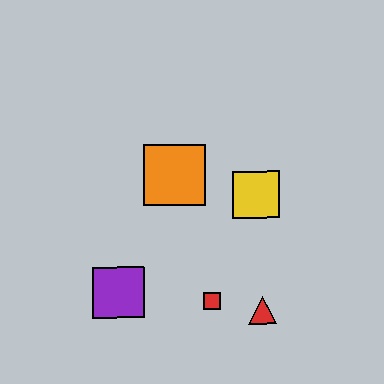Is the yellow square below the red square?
No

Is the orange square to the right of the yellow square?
No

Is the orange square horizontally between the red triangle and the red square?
No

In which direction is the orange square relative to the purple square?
The orange square is above the purple square.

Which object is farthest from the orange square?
The red triangle is farthest from the orange square.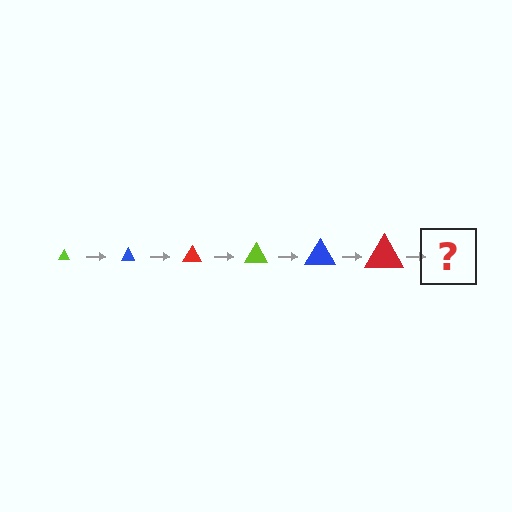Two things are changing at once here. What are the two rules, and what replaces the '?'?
The two rules are that the triangle grows larger each step and the color cycles through lime, blue, and red. The '?' should be a lime triangle, larger than the previous one.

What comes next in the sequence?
The next element should be a lime triangle, larger than the previous one.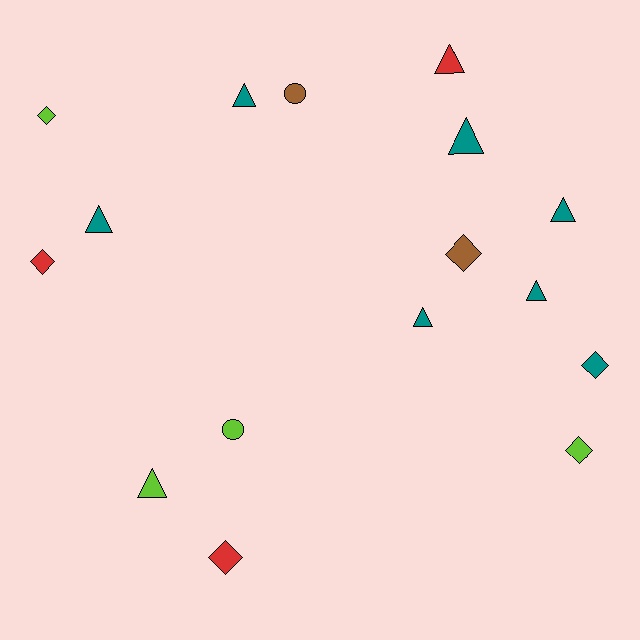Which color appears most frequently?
Teal, with 7 objects.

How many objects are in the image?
There are 16 objects.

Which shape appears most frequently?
Triangle, with 8 objects.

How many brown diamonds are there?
There is 1 brown diamond.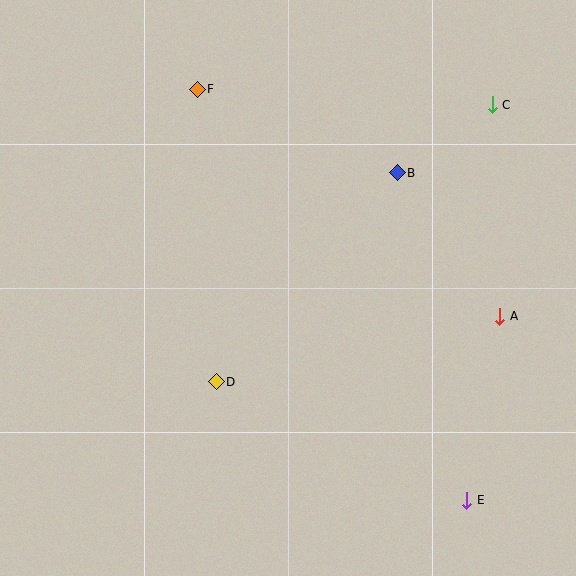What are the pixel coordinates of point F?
Point F is at (197, 89).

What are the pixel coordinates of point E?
Point E is at (467, 500).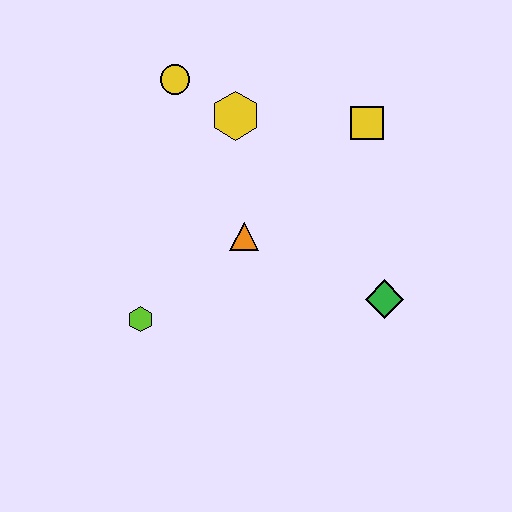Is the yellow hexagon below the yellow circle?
Yes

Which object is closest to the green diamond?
The orange triangle is closest to the green diamond.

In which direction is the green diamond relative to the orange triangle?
The green diamond is to the right of the orange triangle.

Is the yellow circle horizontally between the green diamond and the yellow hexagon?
No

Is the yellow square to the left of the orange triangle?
No